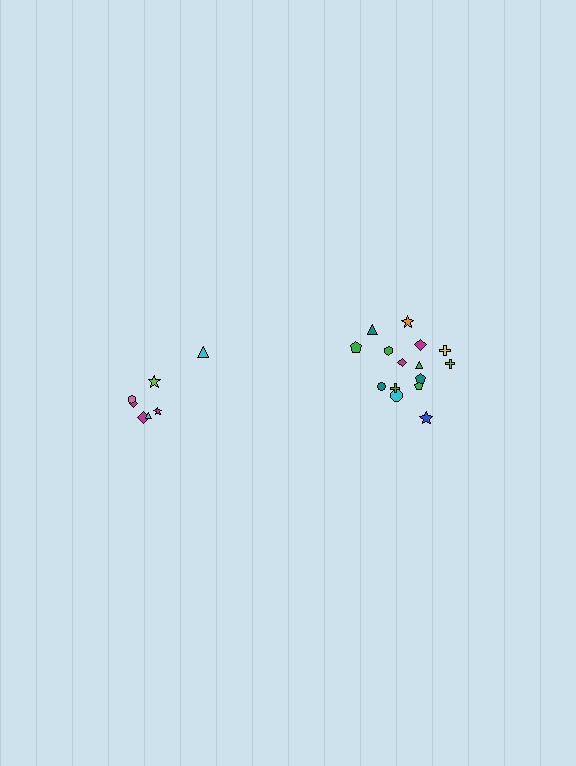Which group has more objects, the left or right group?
The right group.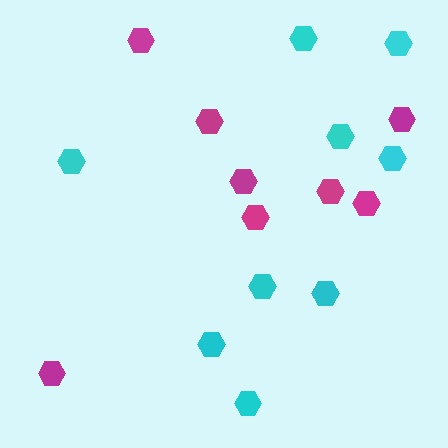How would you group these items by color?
There are 2 groups: one group of cyan hexagons (9) and one group of magenta hexagons (8).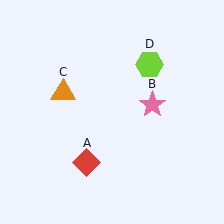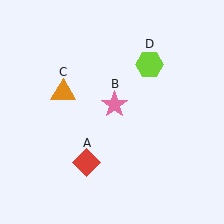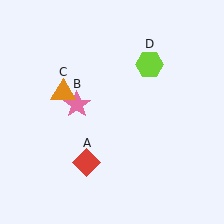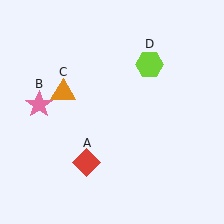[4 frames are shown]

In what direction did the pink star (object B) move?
The pink star (object B) moved left.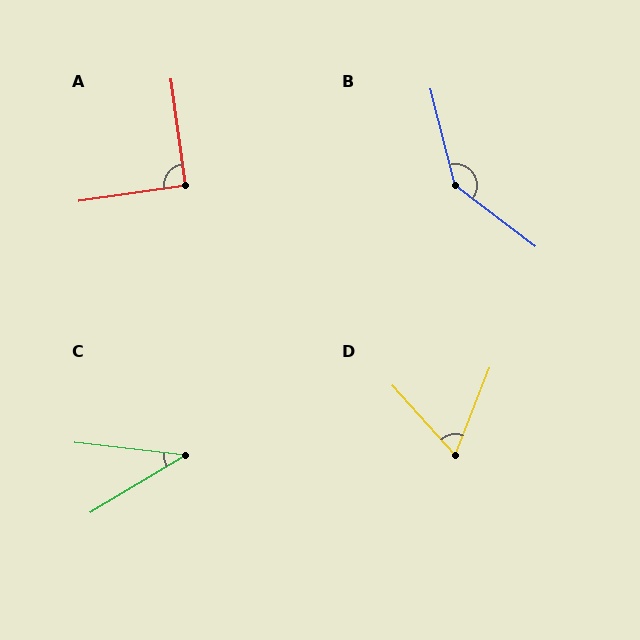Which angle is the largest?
B, at approximately 141 degrees.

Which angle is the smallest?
C, at approximately 37 degrees.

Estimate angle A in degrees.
Approximately 91 degrees.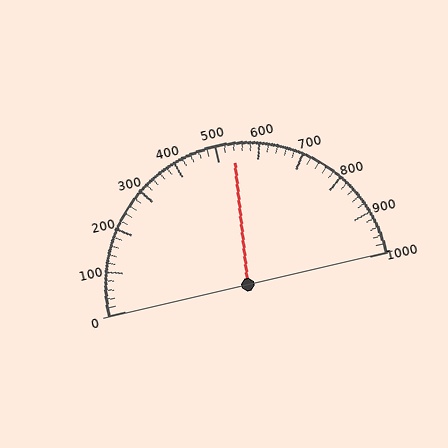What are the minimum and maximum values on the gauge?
The gauge ranges from 0 to 1000.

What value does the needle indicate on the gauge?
The needle indicates approximately 540.